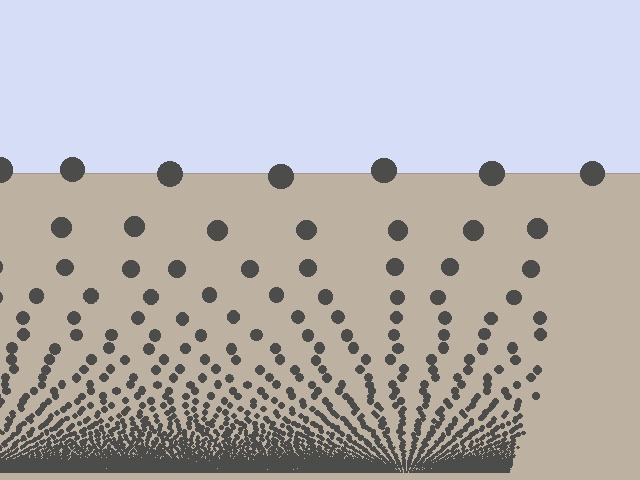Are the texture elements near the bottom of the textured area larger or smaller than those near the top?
Smaller. The gradient is inverted — elements near the bottom are smaller and denser.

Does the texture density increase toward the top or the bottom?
Density increases toward the bottom.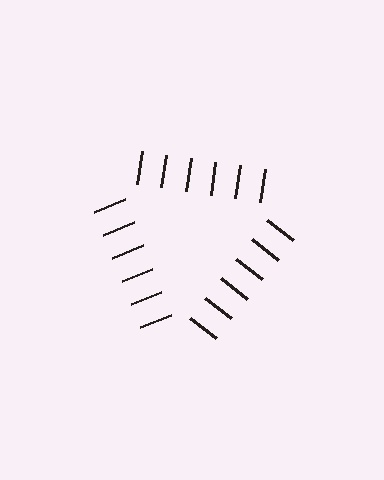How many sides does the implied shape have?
3 sides — the line-ends trace a triangle.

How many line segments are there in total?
18 — 6 along each of the 3 edges.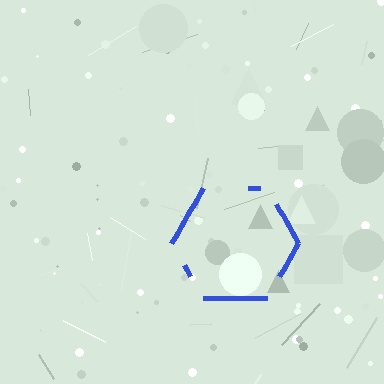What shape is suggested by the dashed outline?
The dashed outline suggests a hexagon.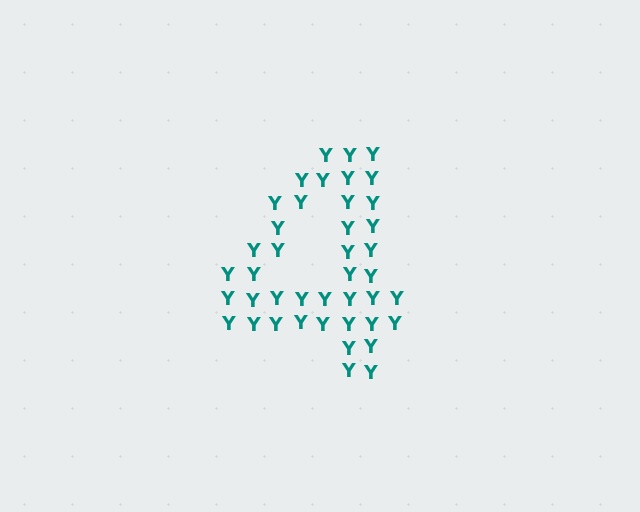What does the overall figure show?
The overall figure shows the digit 4.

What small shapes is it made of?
It is made of small letter Y's.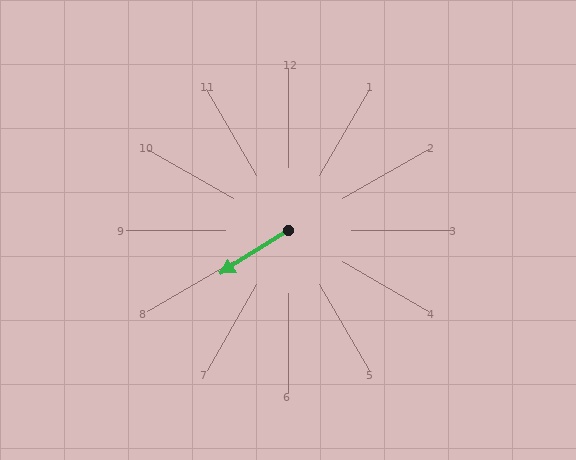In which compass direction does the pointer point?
Southwest.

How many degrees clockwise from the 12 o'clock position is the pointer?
Approximately 237 degrees.